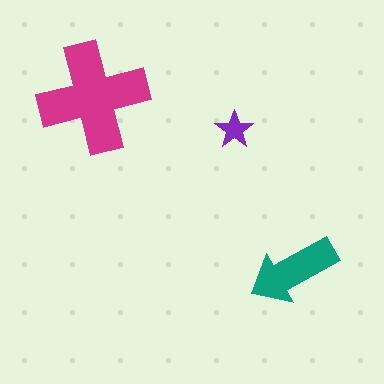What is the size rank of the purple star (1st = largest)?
3rd.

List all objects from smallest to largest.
The purple star, the teal arrow, the magenta cross.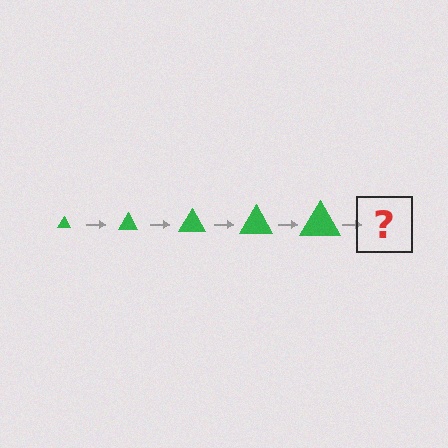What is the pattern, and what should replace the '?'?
The pattern is that the triangle gets progressively larger each step. The '?' should be a green triangle, larger than the previous one.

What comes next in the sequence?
The next element should be a green triangle, larger than the previous one.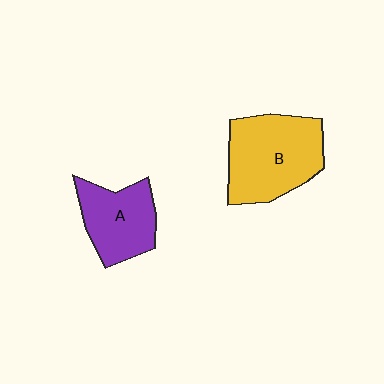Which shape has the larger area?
Shape B (yellow).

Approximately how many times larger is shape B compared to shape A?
Approximately 1.4 times.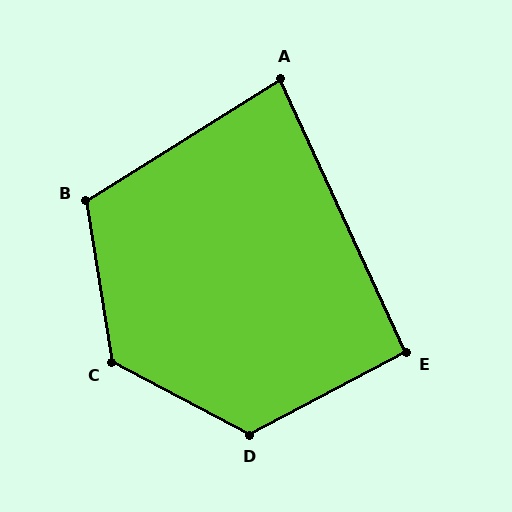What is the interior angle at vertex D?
Approximately 125 degrees (obtuse).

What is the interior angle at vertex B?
Approximately 113 degrees (obtuse).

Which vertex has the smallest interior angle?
A, at approximately 83 degrees.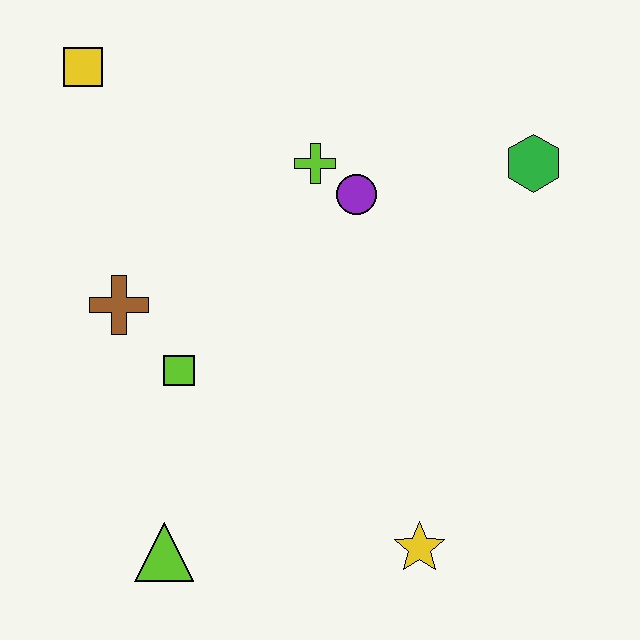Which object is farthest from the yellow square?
The yellow star is farthest from the yellow square.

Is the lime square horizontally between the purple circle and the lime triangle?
Yes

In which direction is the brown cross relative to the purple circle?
The brown cross is to the left of the purple circle.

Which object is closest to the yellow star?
The lime triangle is closest to the yellow star.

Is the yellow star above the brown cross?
No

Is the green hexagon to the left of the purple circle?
No